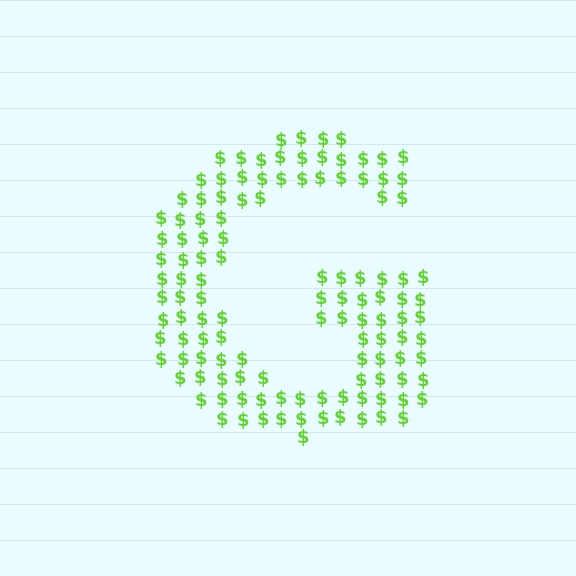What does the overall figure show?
The overall figure shows the letter G.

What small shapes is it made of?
It is made of small dollar signs.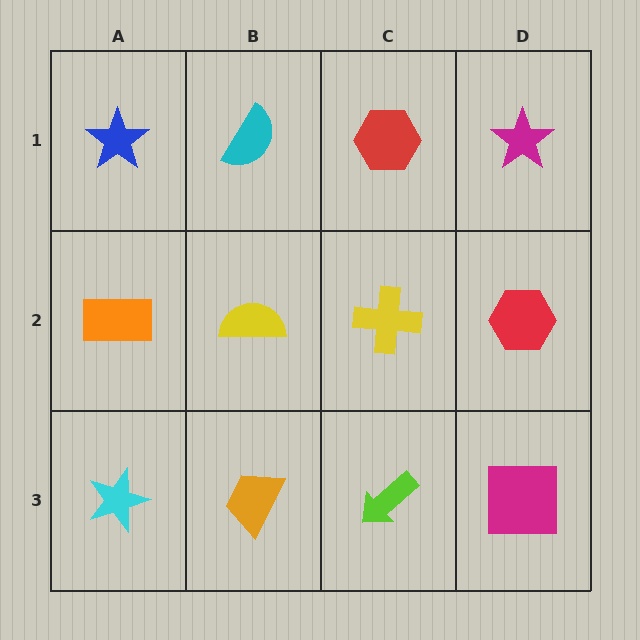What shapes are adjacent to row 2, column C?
A red hexagon (row 1, column C), a lime arrow (row 3, column C), a yellow semicircle (row 2, column B), a red hexagon (row 2, column D).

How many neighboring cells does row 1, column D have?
2.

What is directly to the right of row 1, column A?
A cyan semicircle.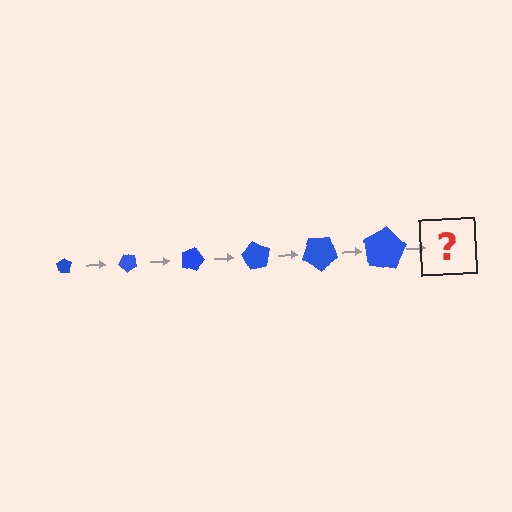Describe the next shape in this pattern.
It should be a pentagon, larger than the previous one and rotated 270 degrees from the start.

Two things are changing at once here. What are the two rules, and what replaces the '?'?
The two rules are that the pentagon grows larger each step and it rotates 45 degrees each step. The '?' should be a pentagon, larger than the previous one and rotated 270 degrees from the start.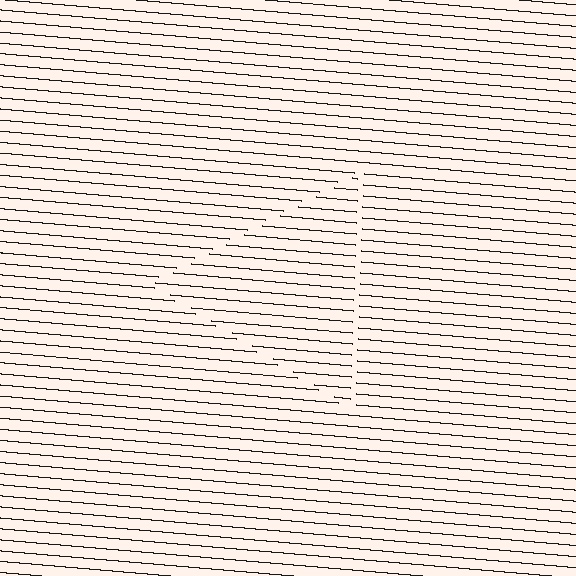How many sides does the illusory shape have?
3 sides — the line-ends trace a triangle.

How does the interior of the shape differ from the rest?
The interior of the shape contains the same grating, shifted by half a period — the contour is defined by the phase discontinuity where line-ends from the inner and outer gratings abut.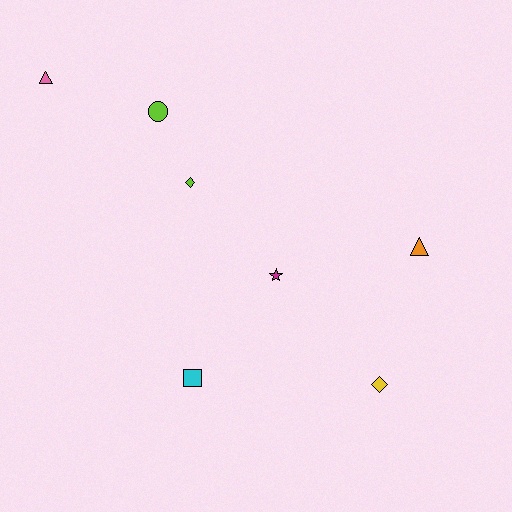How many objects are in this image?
There are 7 objects.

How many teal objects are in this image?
There are no teal objects.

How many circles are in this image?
There is 1 circle.